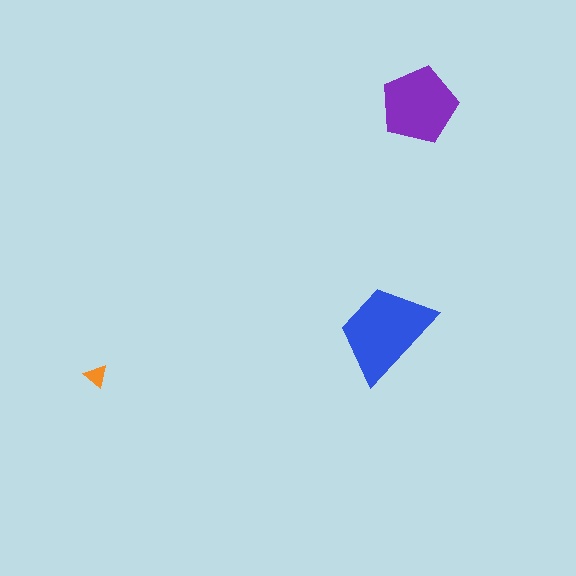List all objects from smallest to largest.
The orange triangle, the purple pentagon, the blue trapezoid.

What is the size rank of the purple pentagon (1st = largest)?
2nd.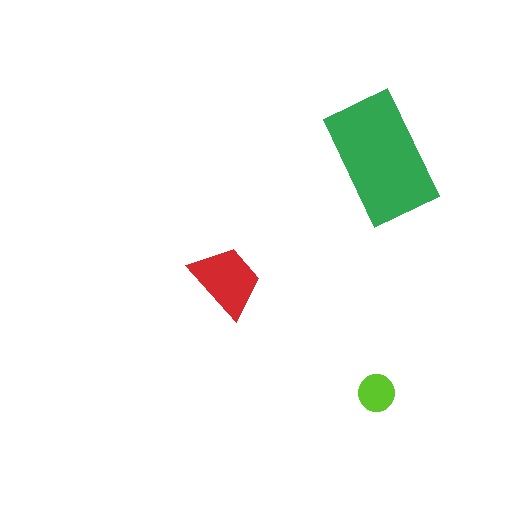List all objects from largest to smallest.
The green rectangle, the red trapezoid, the lime circle.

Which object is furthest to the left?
The red trapezoid is leftmost.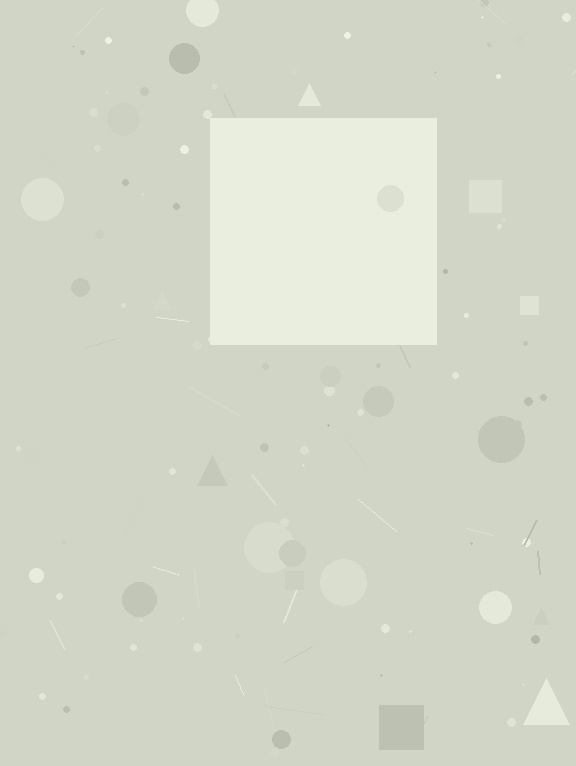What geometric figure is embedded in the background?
A square is embedded in the background.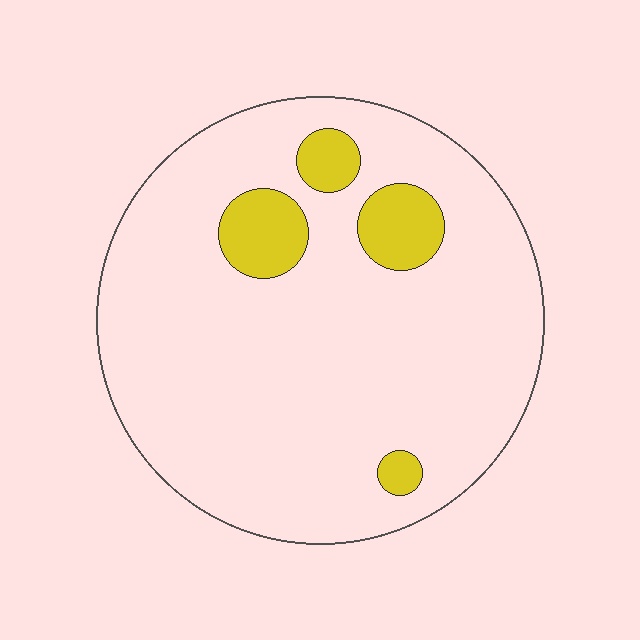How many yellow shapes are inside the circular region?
4.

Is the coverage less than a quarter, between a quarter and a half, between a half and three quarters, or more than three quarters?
Less than a quarter.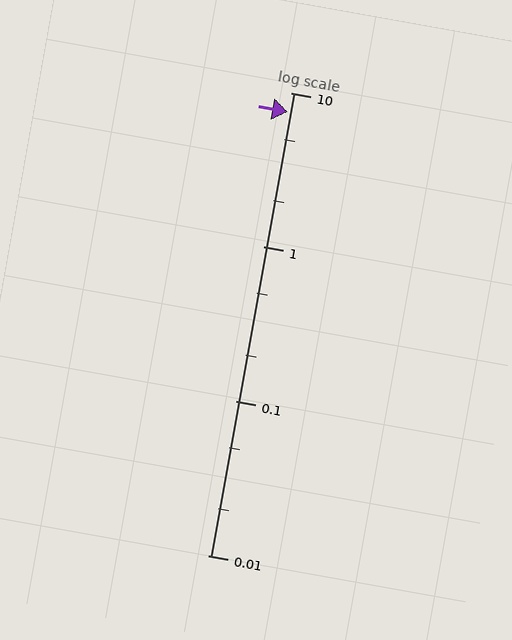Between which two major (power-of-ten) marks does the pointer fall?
The pointer is between 1 and 10.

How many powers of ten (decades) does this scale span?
The scale spans 3 decades, from 0.01 to 10.